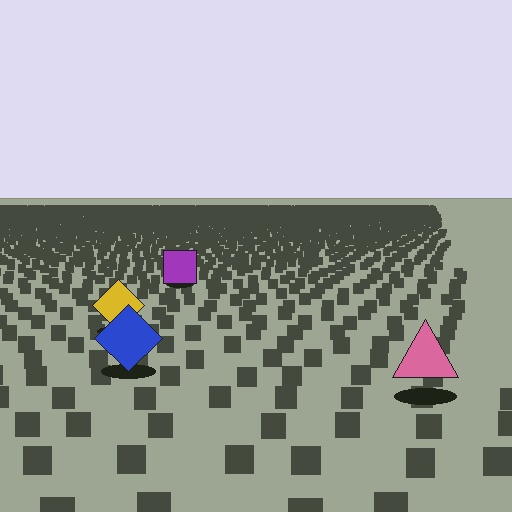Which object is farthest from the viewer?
The purple square is farthest from the viewer. It appears smaller and the ground texture around it is denser.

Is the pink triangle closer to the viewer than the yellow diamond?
Yes. The pink triangle is closer — you can tell from the texture gradient: the ground texture is coarser near it.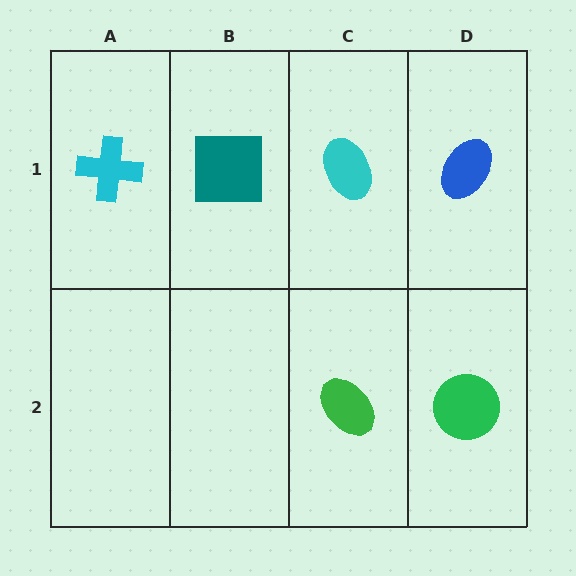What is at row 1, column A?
A cyan cross.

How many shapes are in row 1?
4 shapes.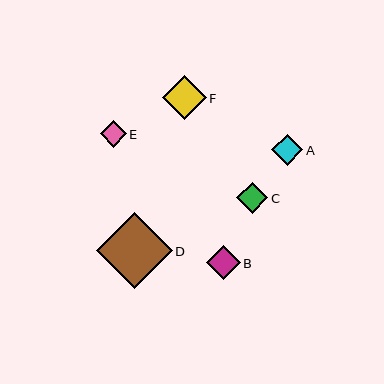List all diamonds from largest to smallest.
From largest to smallest: D, F, B, C, A, E.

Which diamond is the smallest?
Diamond E is the smallest with a size of approximately 26 pixels.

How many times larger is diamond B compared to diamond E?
Diamond B is approximately 1.3 times the size of diamond E.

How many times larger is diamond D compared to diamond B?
Diamond D is approximately 2.2 times the size of diamond B.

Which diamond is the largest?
Diamond D is the largest with a size of approximately 76 pixels.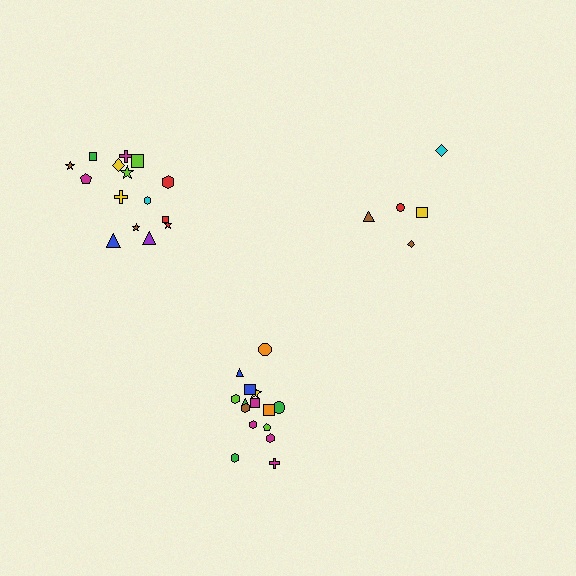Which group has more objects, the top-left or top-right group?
The top-left group.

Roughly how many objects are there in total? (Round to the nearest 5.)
Roughly 35 objects in total.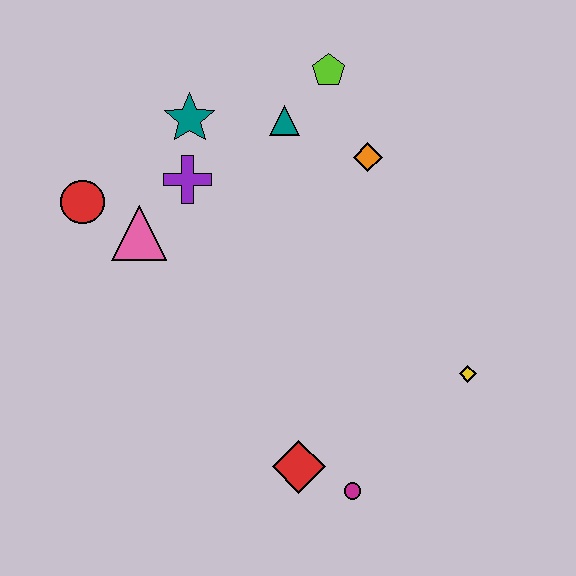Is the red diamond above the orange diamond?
No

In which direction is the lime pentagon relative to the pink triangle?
The lime pentagon is to the right of the pink triangle.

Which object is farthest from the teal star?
The magenta circle is farthest from the teal star.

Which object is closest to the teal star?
The purple cross is closest to the teal star.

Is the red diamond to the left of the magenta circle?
Yes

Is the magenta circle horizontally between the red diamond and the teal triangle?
No